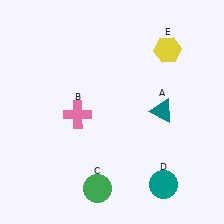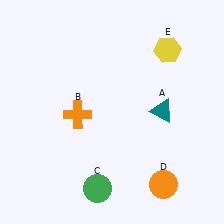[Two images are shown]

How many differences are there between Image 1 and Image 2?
There are 2 differences between the two images.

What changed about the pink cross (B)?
In Image 1, B is pink. In Image 2, it changed to orange.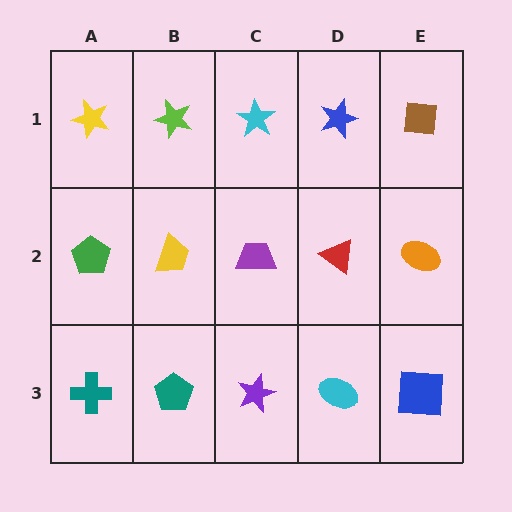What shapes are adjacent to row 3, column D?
A red triangle (row 2, column D), a purple star (row 3, column C), a blue square (row 3, column E).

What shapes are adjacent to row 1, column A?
A green pentagon (row 2, column A), a lime star (row 1, column B).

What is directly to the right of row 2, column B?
A purple trapezoid.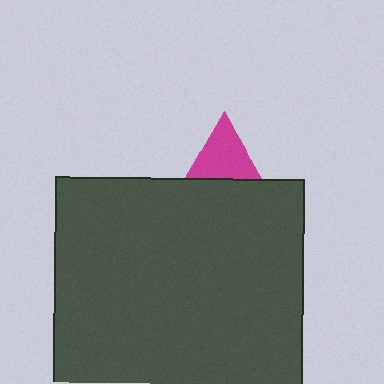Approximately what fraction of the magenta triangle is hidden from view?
Roughly 69% of the magenta triangle is hidden behind the dark gray square.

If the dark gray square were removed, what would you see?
You would see the complete magenta triangle.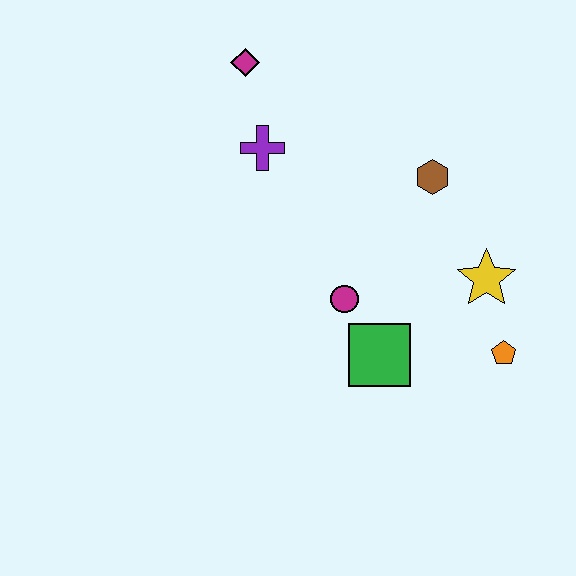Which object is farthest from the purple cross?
The orange pentagon is farthest from the purple cross.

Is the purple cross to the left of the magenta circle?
Yes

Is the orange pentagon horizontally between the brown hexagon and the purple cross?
No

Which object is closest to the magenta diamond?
The purple cross is closest to the magenta diamond.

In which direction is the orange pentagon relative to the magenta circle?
The orange pentagon is to the right of the magenta circle.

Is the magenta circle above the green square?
Yes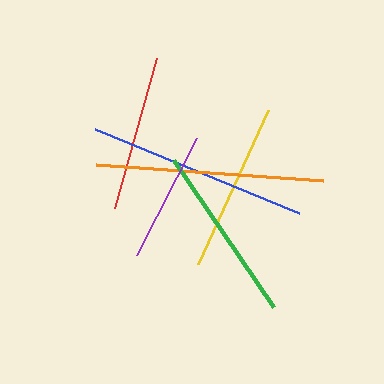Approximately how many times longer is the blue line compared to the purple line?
The blue line is approximately 1.7 times the length of the purple line.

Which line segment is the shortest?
The purple line is the shortest at approximately 132 pixels.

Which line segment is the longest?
The orange line is the longest at approximately 227 pixels.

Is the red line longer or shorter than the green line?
The green line is longer than the red line.